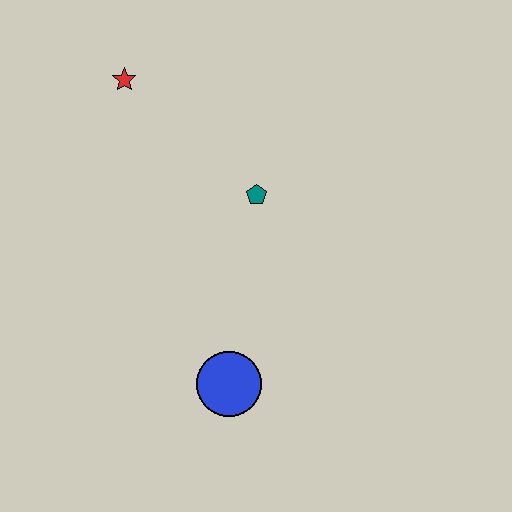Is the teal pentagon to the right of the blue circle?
Yes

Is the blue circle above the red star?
No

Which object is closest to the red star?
The teal pentagon is closest to the red star.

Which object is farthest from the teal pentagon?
The blue circle is farthest from the teal pentagon.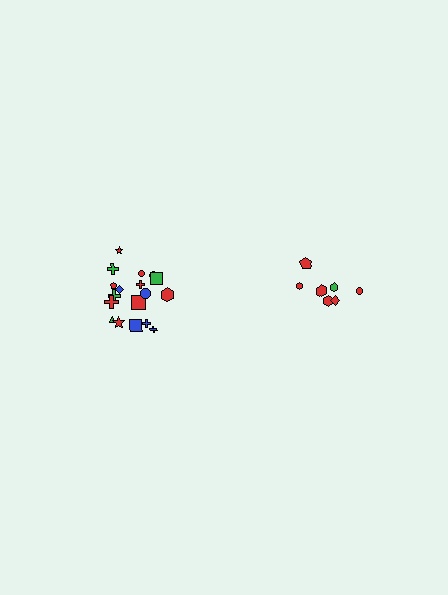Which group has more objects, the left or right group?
The left group.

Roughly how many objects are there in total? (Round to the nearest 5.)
Roughly 25 objects in total.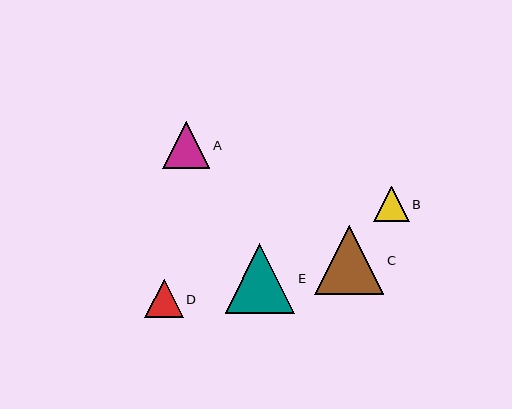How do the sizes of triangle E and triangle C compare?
Triangle E and triangle C are approximately the same size.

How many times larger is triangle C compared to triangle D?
Triangle C is approximately 1.8 times the size of triangle D.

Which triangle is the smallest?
Triangle B is the smallest with a size of approximately 35 pixels.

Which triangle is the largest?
Triangle E is the largest with a size of approximately 70 pixels.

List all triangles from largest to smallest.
From largest to smallest: E, C, A, D, B.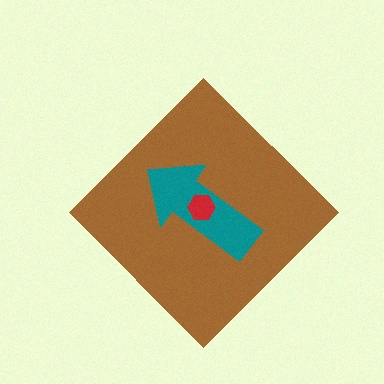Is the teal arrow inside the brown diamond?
Yes.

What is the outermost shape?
The brown diamond.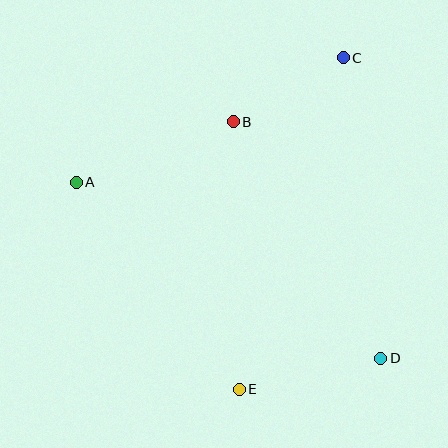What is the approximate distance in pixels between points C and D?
The distance between C and D is approximately 303 pixels.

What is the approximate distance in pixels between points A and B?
The distance between A and B is approximately 168 pixels.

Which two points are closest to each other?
Points B and C are closest to each other.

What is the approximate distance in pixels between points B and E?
The distance between B and E is approximately 268 pixels.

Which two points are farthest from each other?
Points A and D are farthest from each other.